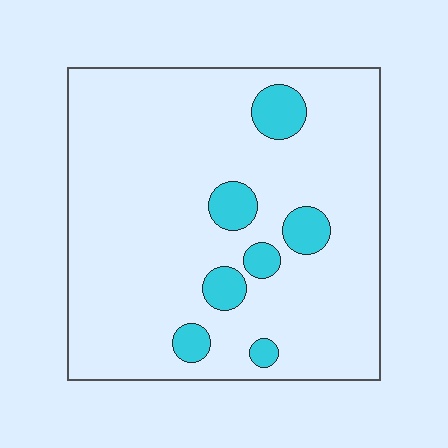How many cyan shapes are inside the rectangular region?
7.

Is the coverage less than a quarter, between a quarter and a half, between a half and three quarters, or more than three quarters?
Less than a quarter.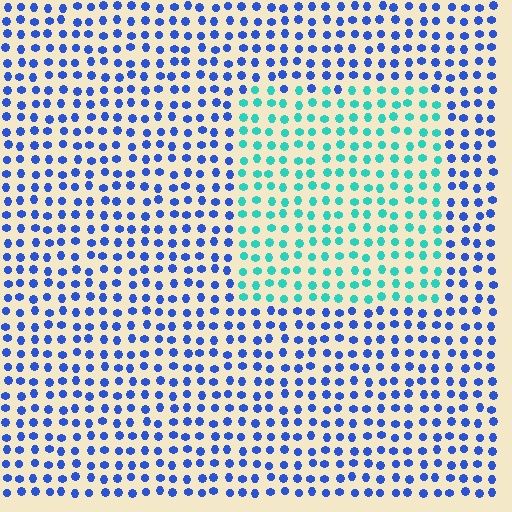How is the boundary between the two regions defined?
The boundary is defined purely by a slight shift in hue (about 54 degrees). Spacing, size, and orientation are identical on both sides.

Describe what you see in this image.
The image is filled with small blue elements in a uniform arrangement. A rectangle-shaped region is visible where the elements are tinted to a slightly different hue, forming a subtle color boundary.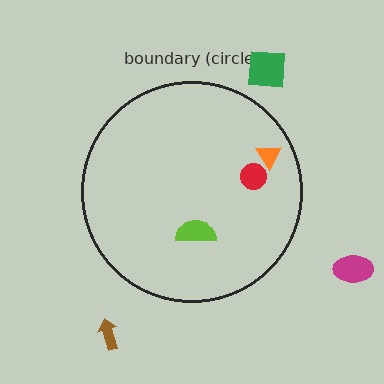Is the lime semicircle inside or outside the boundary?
Inside.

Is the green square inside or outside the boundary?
Outside.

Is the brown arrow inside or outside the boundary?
Outside.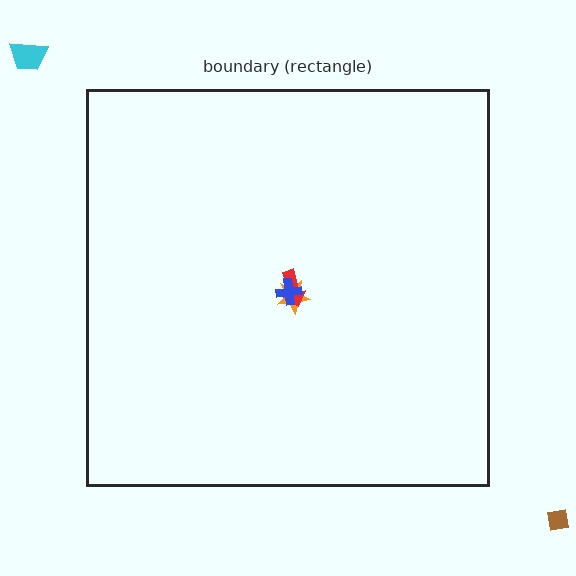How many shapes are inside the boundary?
3 inside, 2 outside.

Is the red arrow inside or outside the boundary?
Inside.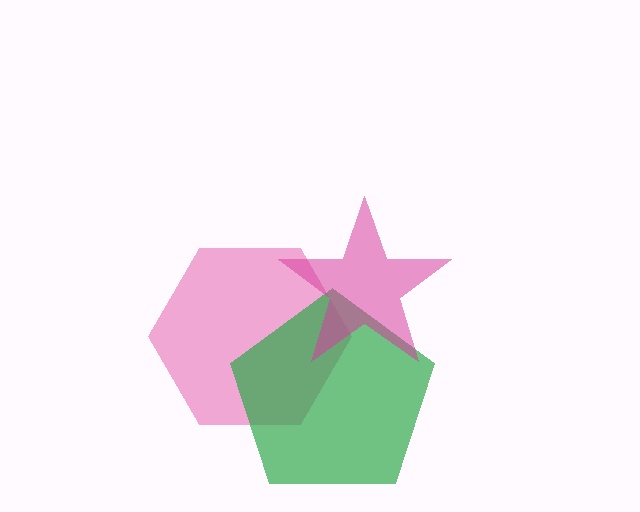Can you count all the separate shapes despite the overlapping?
Yes, there are 3 separate shapes.